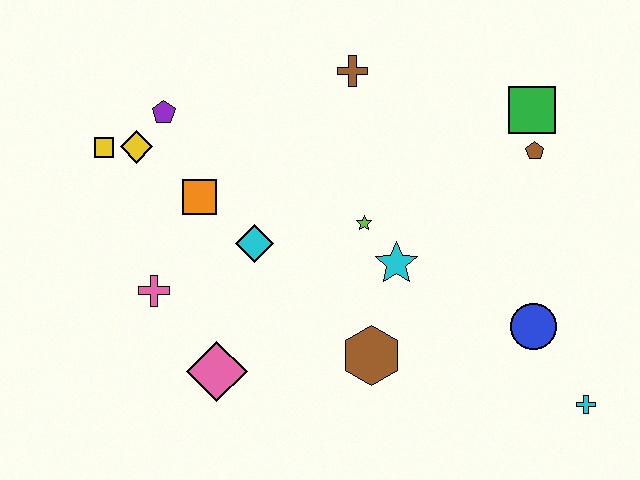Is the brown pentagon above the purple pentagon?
No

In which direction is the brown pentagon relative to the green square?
The brown pentagon is below the green square.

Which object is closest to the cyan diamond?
The orange square is closest to the cyan diamond.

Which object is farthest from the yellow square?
The cyan cross is farthest from the yellow square.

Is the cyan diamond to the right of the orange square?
Yes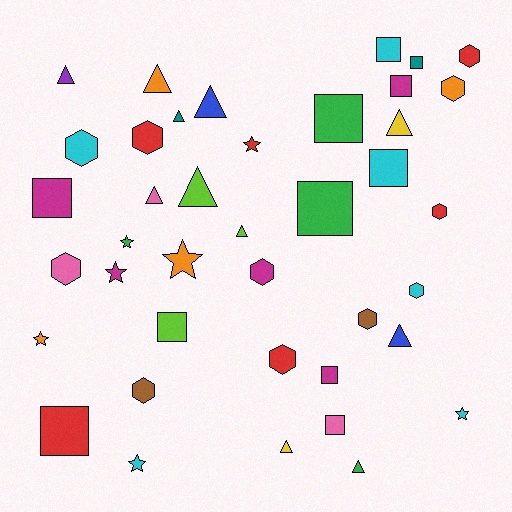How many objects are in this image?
There are 40 objects.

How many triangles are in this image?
There are 11 triangles.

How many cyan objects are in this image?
There are 6 cyan objects.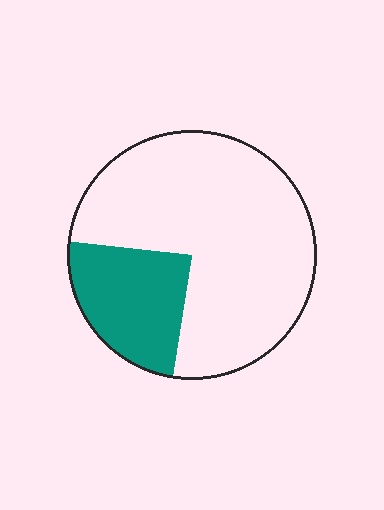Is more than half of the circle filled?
No.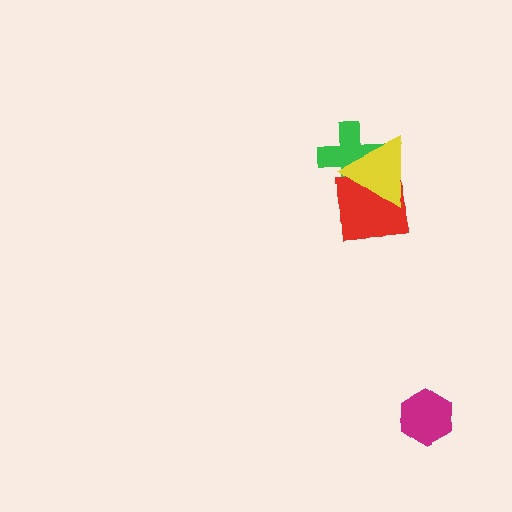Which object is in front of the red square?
The yellow triangle is in front of the red square.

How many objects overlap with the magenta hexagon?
0 objects overlap with the magenta hexagon.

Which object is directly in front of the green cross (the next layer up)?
The red square is directly in front of the green cross.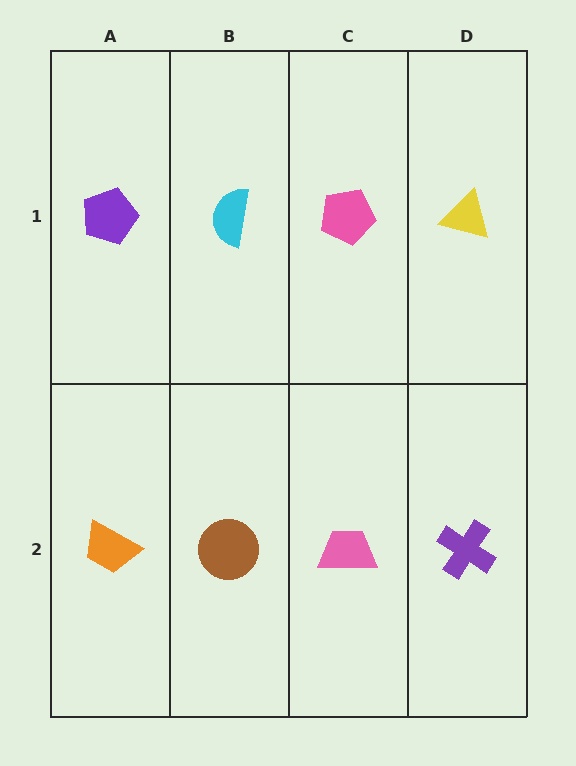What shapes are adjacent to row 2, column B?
A cyan semicircle (row 1, column B), an orange trapezoid (row 2, column A), a pink trapezoid (row 2, column C).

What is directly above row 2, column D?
A yellow triangle.